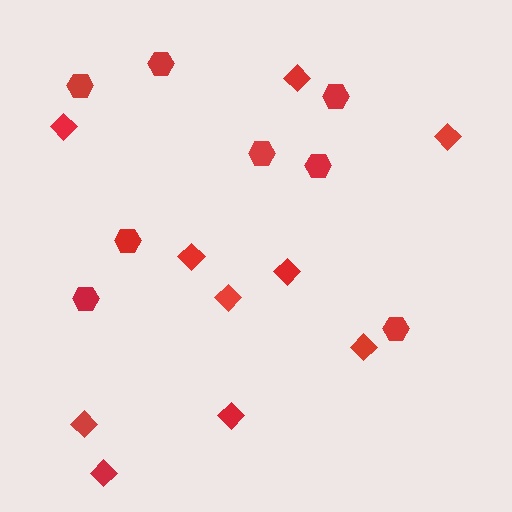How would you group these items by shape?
There are 2 groups: one group of hexagons (8) and one group of diamonds (10).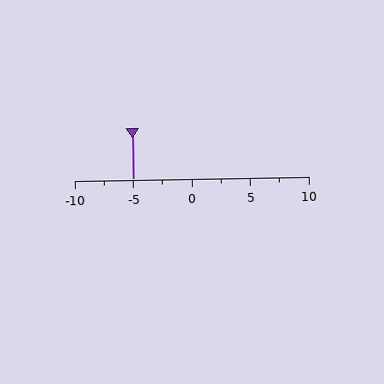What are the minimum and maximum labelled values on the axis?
The axis runs from -10 to 10.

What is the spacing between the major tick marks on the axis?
The major ticks are spaced 5 apart.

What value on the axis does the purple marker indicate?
The marker indicates approximately -5.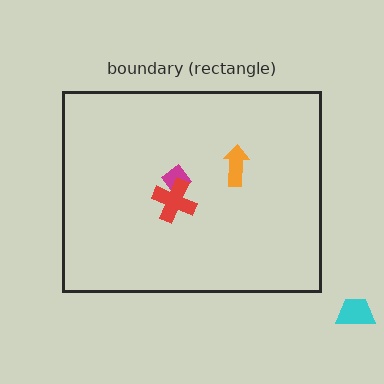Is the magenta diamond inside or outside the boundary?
Inside.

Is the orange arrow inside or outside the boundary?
Inside.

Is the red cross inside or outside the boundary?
Inside.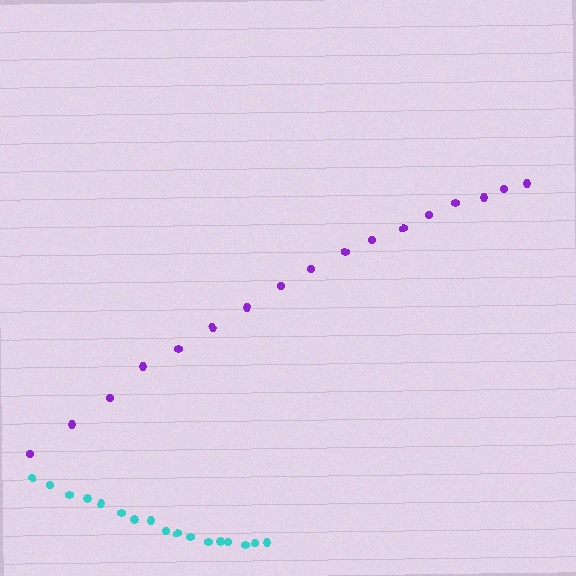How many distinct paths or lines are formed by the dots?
There are 2 distinct paths.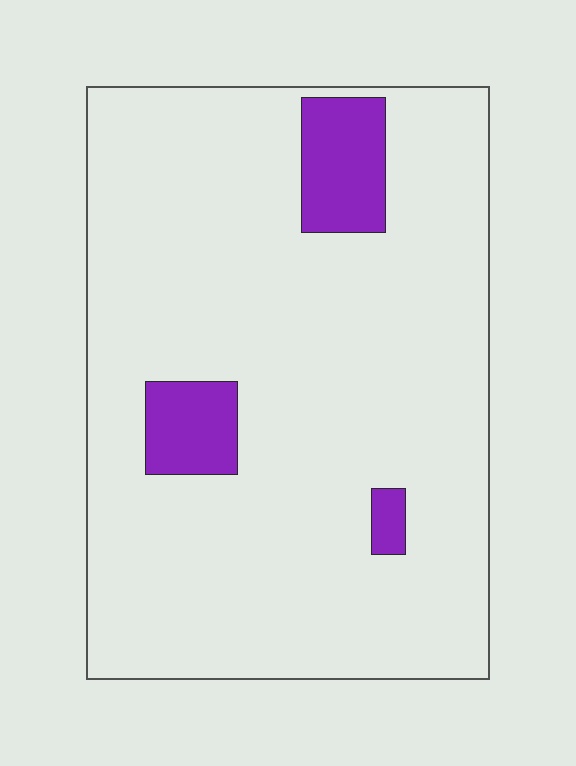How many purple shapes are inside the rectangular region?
3.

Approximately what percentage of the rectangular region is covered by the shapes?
Approximately 10%.